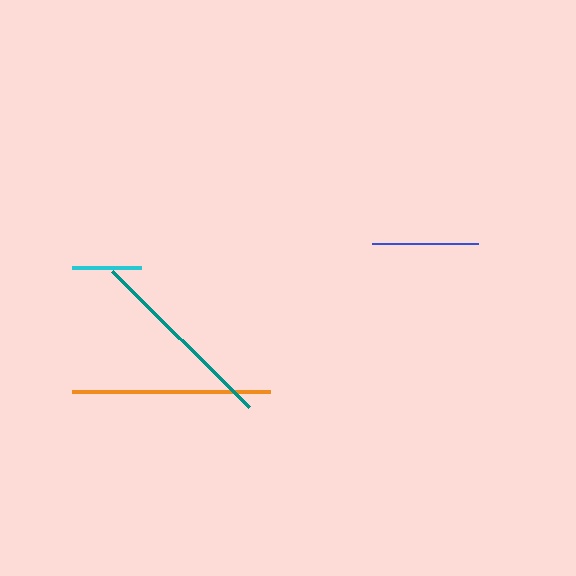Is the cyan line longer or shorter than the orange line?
The orange line is longer than the cyan line.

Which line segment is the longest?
The orange line is the longest at approximately 198 pixels.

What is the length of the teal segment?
The teal segment is approximately 193 pixels long.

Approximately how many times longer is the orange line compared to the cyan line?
The orange line is approximately 2.9 times the length of the cyan line.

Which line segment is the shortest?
The cyan line is the shortest at approximately 69 pixels.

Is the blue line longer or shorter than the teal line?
The teal line is longer than the blue line.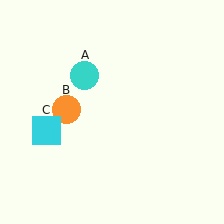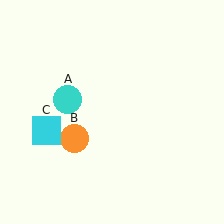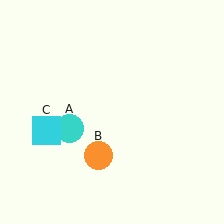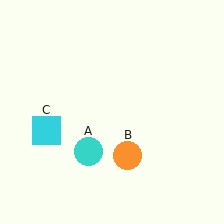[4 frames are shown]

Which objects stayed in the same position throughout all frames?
Cyan square (object C) remained stationary.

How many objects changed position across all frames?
2 objects changed position: cyan circle (object A), orange circle (object B).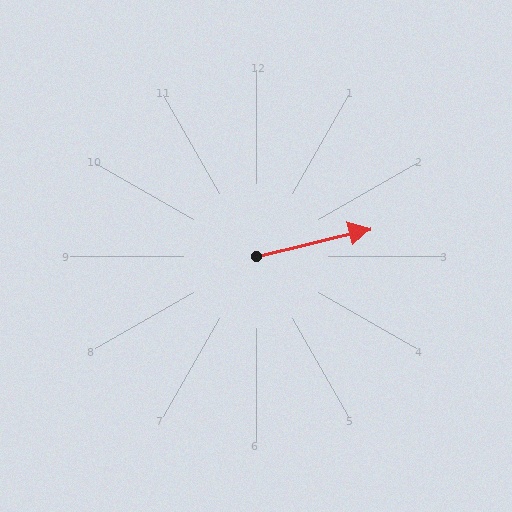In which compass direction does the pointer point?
East.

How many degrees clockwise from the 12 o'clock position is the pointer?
Approximately 76 degrees.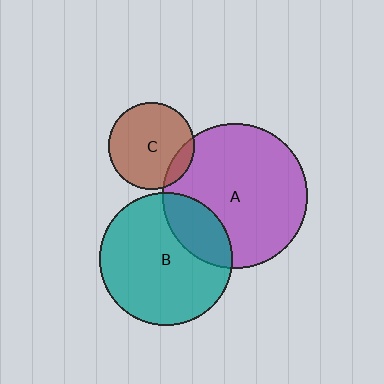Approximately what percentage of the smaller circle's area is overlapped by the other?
Approximately 15%.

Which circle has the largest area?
Circle A (purple).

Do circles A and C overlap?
Yes.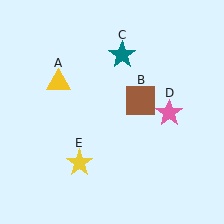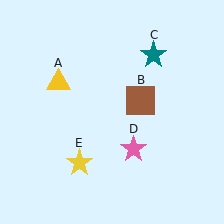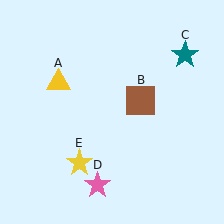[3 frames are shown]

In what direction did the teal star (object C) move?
The teal star (object C) moved right.